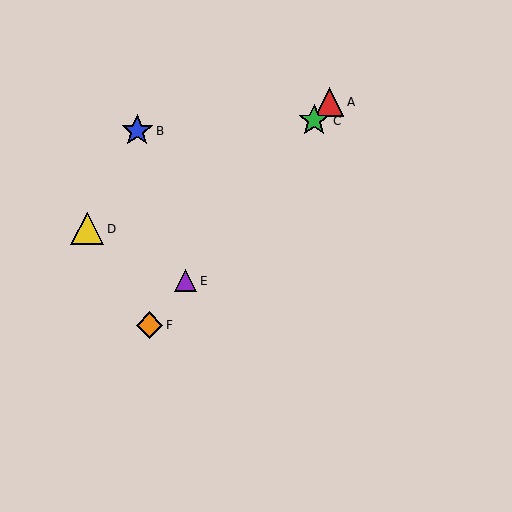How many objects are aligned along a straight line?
4 objects (A, C, E, F) are aligned along a straight line.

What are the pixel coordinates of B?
Object B is at (137, 131).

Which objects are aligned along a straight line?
Objects A, C, E, F are aligned along a straight line.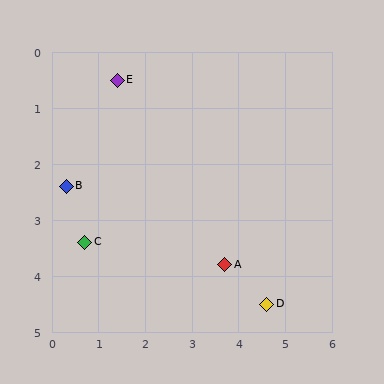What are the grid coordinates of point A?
Point A is at approximately (3.7, 3.8).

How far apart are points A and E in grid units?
Points A and E are about 4.0 grid units apart.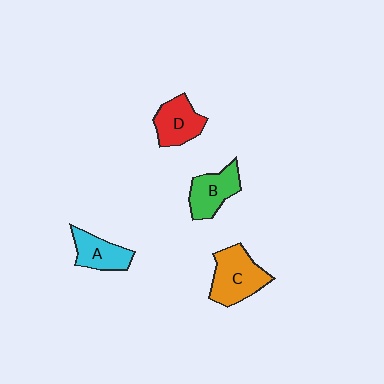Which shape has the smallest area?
Shape A (cyan).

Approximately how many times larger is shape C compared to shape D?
Approximately 1.3 times.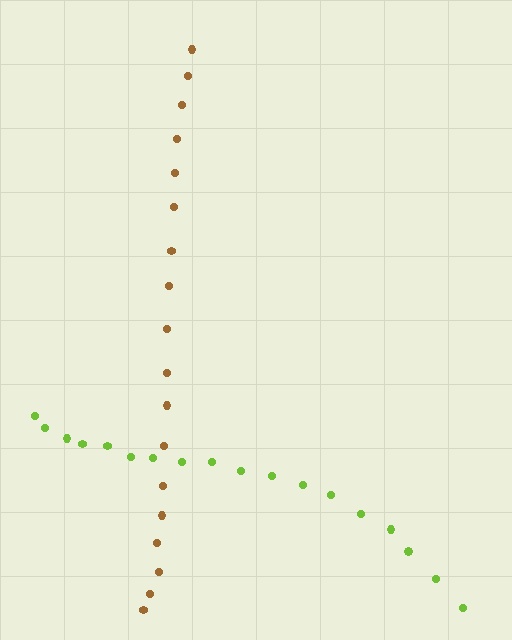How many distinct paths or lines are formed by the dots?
There are 2 distinct paths.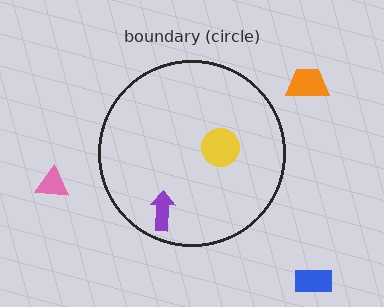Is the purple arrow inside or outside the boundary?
Inside.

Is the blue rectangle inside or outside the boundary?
Outside.